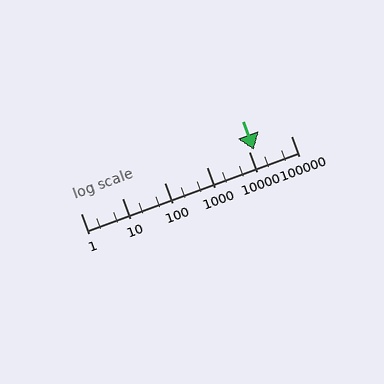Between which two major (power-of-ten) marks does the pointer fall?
The pointer is between 10000 and 100000.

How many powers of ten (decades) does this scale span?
The scale spans 5 decades, from 1 to 100000.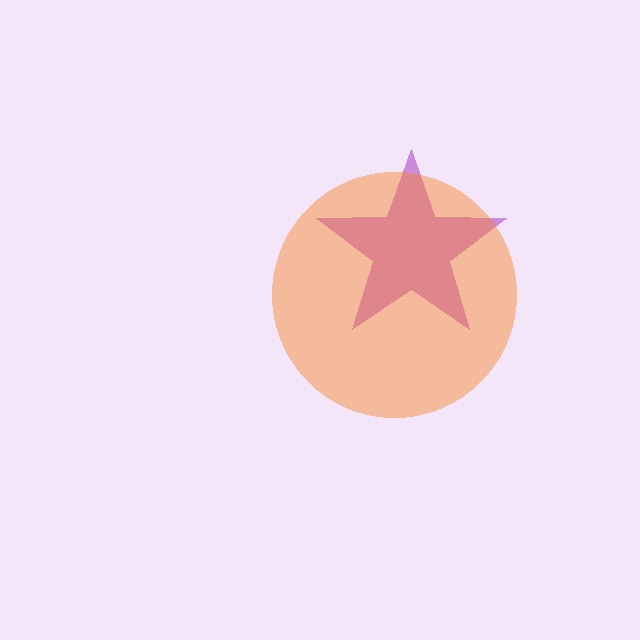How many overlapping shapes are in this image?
There are 2 overlapping shapes in the image.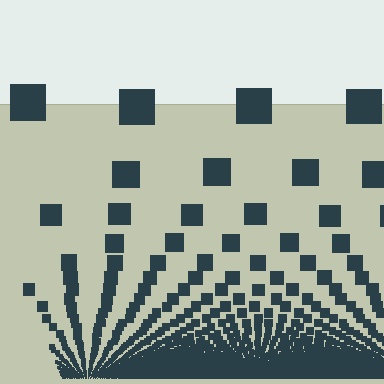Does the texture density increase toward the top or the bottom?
Density increases toward the bottom.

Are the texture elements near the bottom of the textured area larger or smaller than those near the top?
Smaller. The gradient is inverted — elements near the bottom are smaller and denser.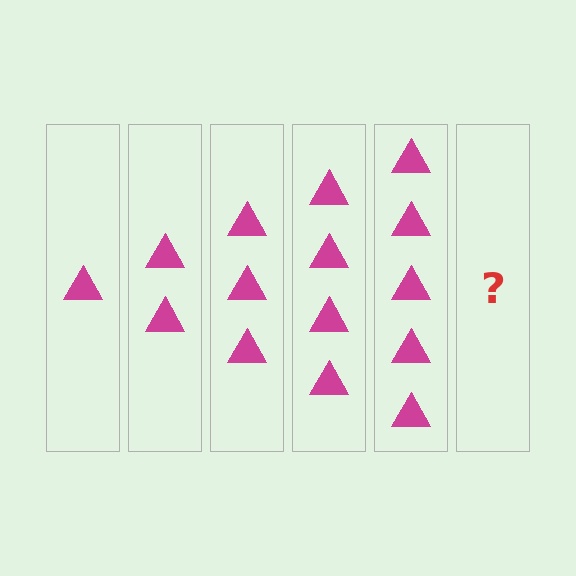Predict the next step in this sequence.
The next step is 6 triangles.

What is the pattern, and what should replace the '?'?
The pattern is that each step adds one more triangle. The '?' should be 6 triangles.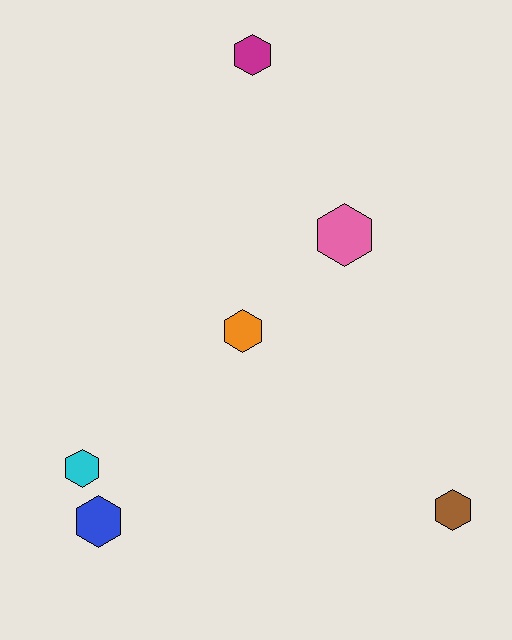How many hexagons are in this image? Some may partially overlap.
There are 6 hexagons.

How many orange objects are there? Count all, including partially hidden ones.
There is 1 orange object.